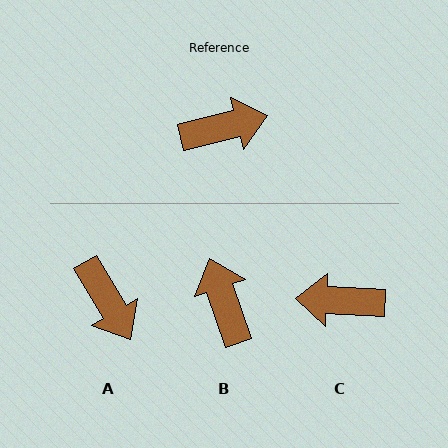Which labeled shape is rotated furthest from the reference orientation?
C, about 163 degrees away.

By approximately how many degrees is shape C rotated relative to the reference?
Approximately 163 degrees counter-clockwise.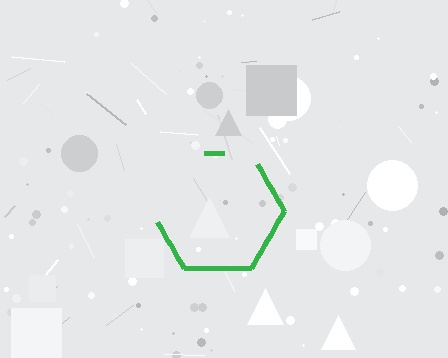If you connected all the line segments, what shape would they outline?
They would outline a hexagon.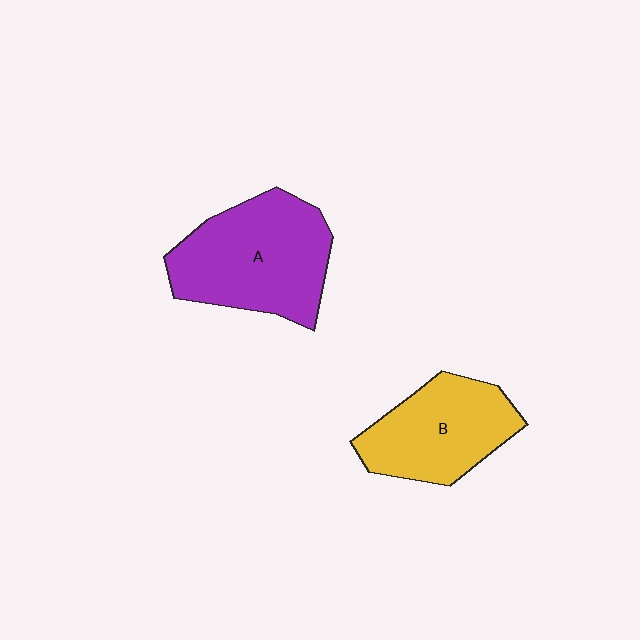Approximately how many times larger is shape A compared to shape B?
Approximately 1.3 times.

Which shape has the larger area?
Shape A (purple).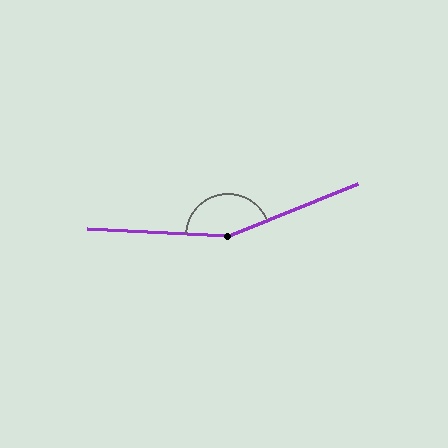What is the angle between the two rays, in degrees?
Approximately 155 degrees.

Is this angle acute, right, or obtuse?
It is obtuse.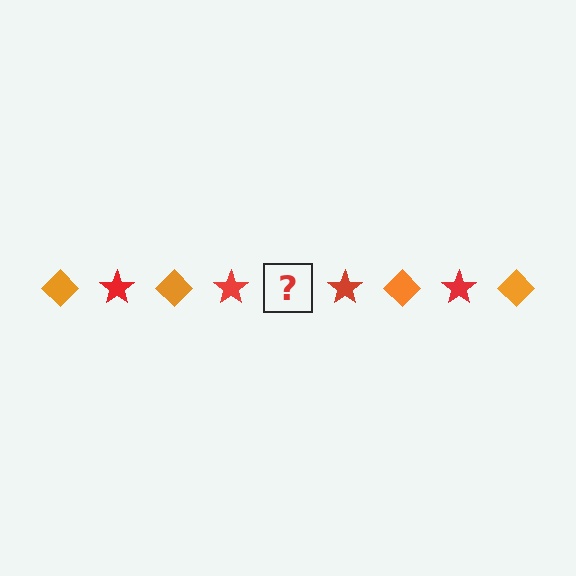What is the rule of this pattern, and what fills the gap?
The rule is that the pattern alternates between orange diamond and red star. The gap should be filled with an orange diamond.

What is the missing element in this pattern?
The missing element is an orange diamond.